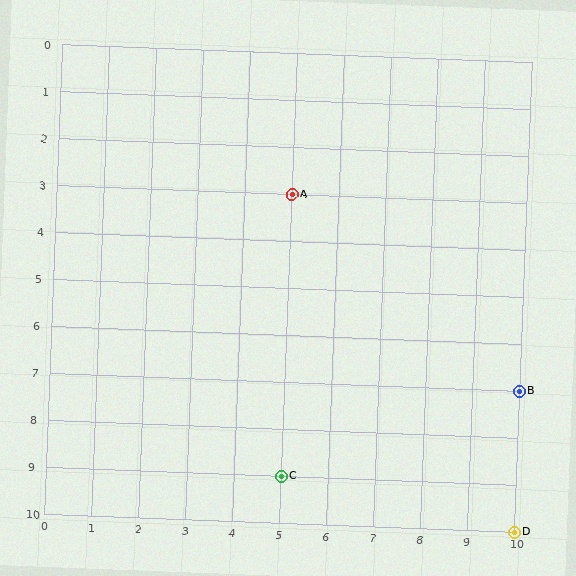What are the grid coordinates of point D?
Point D is at grid coordinates (10, 10).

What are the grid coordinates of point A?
Point A is at grid coordinates (5, 3).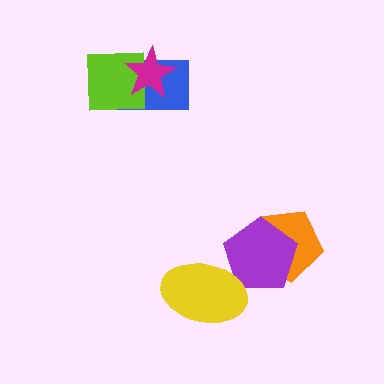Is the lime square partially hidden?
Yes, it is partially covered by another shape.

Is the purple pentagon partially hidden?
Yes, it is partially covered by another shape.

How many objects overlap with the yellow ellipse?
1 object overlaps with the yellow ellipse.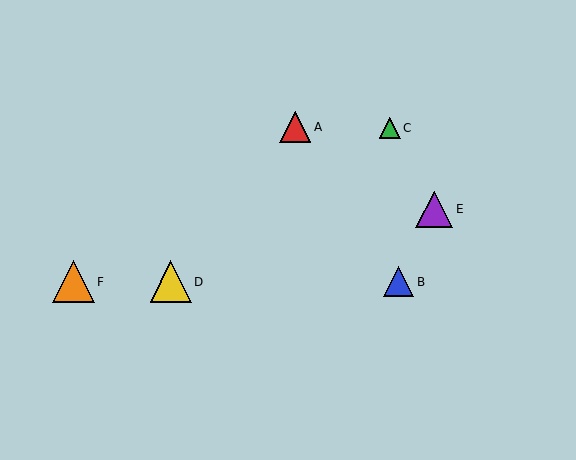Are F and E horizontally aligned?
No, F is at y≈282 and E is at y≈209.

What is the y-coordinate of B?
Object B is at y≈282.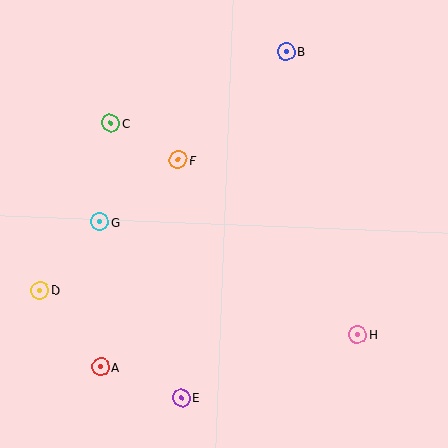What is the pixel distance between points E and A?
The distance between E and A is 86 pixels.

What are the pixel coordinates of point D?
Point D is at (40, 290).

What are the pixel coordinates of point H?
Point H is at (357, 335).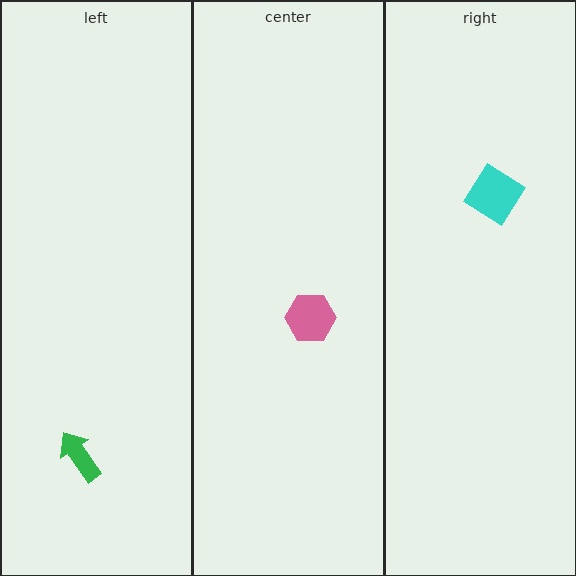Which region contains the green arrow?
The left region.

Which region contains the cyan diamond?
The right region.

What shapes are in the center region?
The pink hexagon.